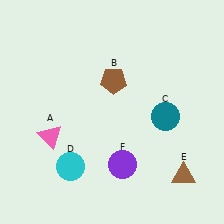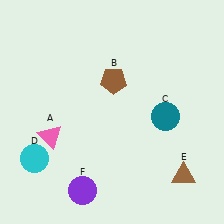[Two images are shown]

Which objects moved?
The objects that moved are: the cyan circle (D), the purple circle (F).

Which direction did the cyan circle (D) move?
The cyan circle (D) moved left.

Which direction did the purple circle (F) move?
The purple circle (F) moved left.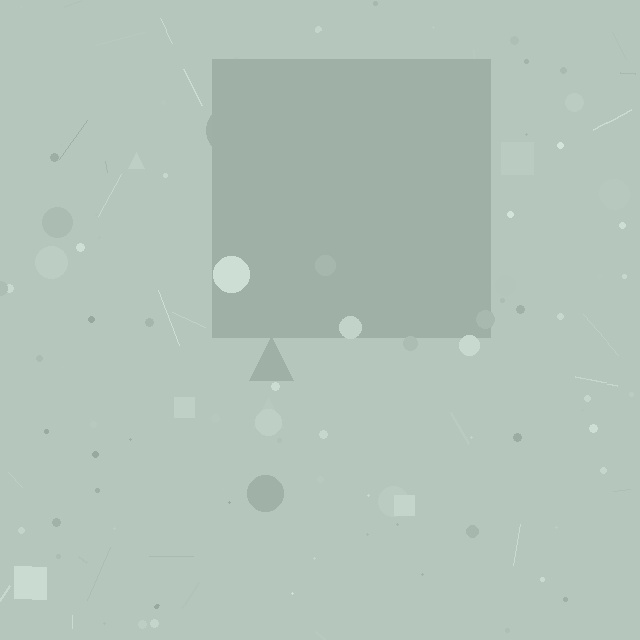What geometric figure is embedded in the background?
A square is embedded in the background.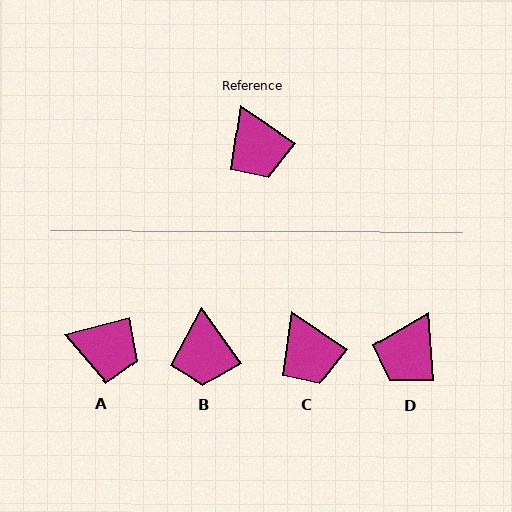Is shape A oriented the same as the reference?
No, it is off by about 49 degrees.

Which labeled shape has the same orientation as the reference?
C.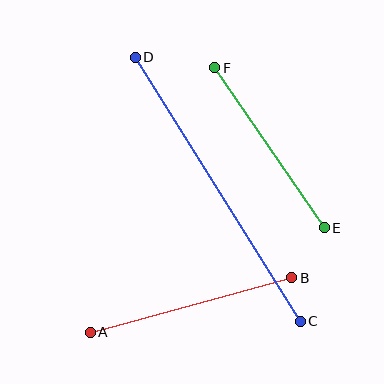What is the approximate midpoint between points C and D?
The midpoint is at approximately (218, 189) pixels.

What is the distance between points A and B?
The distance is approximately 209 pixels.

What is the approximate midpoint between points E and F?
The midpoint is at approximately (270, 148) pixels.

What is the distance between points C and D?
The distance is approximately 311 pixels.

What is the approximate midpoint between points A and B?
The midpoint is at approximately (191, 305) pixels.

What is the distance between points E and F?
The distance is approximately 194 pixels.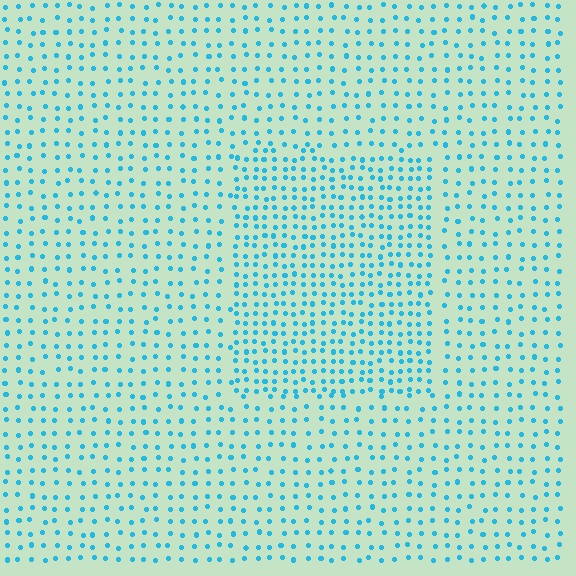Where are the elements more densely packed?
The elements are more densely packed inside the rectangle boundary.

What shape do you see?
I see a rectangle.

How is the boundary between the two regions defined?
The boundary is defined by a change in element density (approximately 1.7x ratio). All elements are the same color, size, and shape.